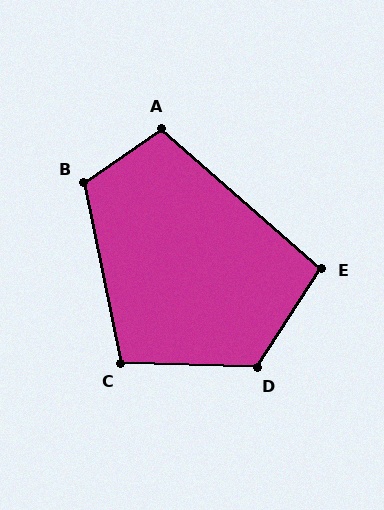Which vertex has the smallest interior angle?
E, at approximately 98 degrees.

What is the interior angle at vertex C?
Approximately 103 degrees (obtuse).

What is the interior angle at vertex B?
Approximately 113 degrees (obtuse).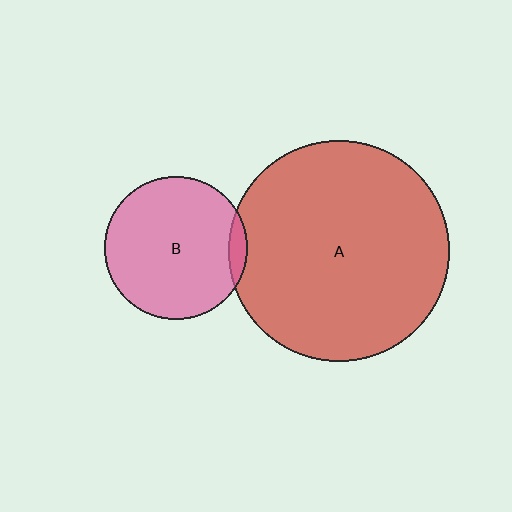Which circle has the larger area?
Circle A (red).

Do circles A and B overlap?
Yes.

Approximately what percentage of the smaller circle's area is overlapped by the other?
Approximately 5%.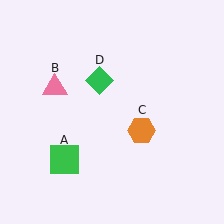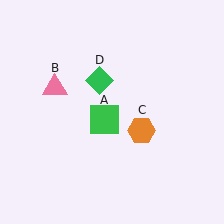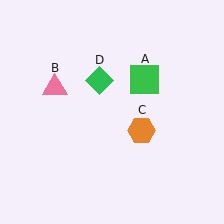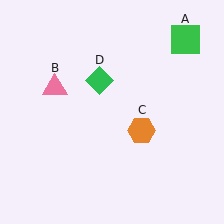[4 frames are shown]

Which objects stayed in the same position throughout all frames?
Pink triangle (object B) and orange hexagon (object C) and green diamond (object D) remained stationary.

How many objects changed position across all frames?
1 object changed position: green square (object A).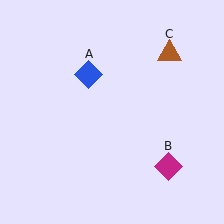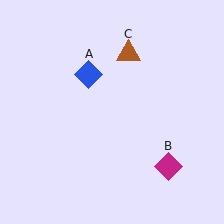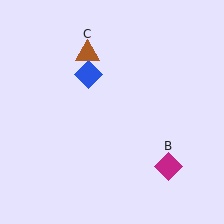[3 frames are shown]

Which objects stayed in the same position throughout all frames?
Blue diamond (object A) and magenta diamond (object B) remained stationary.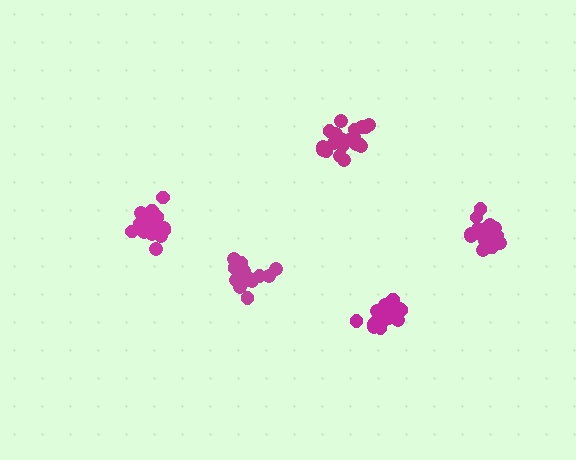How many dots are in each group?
Group 1: 18 dots, Group 2: 15 dots, Group 3: 17 dots, Group 4: 21 dots, Group 5: 21 dots (92 total).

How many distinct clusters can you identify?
There are 5 distinct clusters.